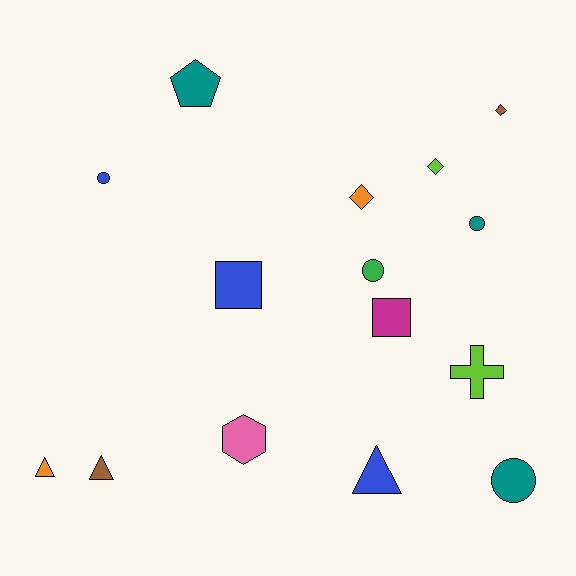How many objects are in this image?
There are 15 objects.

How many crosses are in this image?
There is 1 cross.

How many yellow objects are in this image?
There are no yellow objects.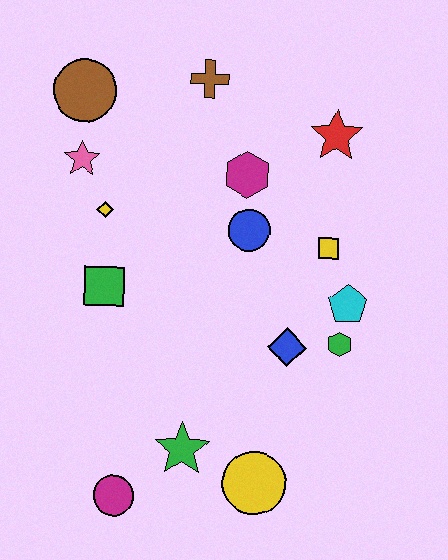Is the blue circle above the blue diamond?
Yes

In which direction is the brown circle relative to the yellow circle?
The brown circle is above the yellow circle.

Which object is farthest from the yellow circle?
The brown circle is farthest from the yellow circle.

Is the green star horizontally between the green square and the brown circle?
No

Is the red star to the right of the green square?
Yes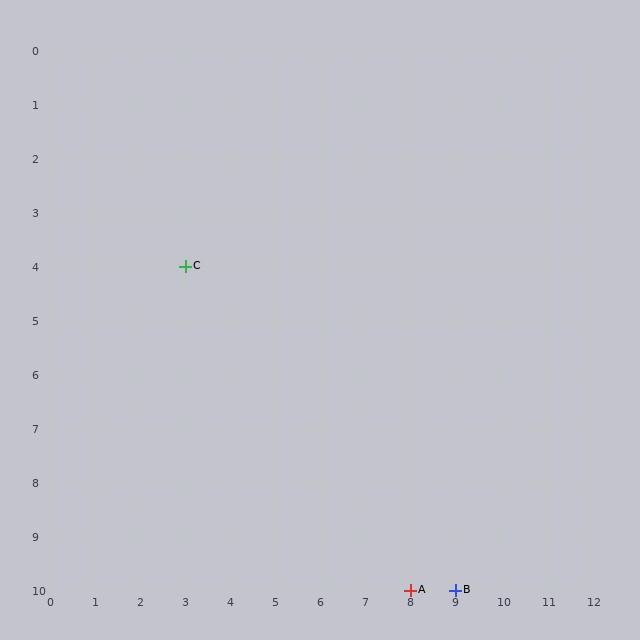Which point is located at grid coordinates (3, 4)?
Point C is at (3, 4).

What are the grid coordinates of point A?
Point A is at grid coordinates (8, 10).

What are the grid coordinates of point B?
Point B is at grid coordinates (9, 10).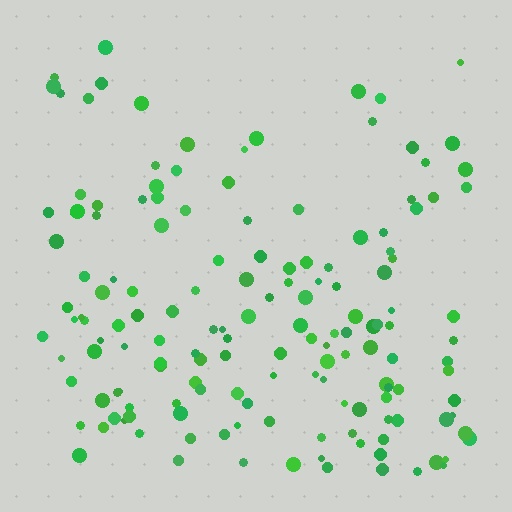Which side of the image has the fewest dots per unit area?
The top.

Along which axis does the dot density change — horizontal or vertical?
Vertical.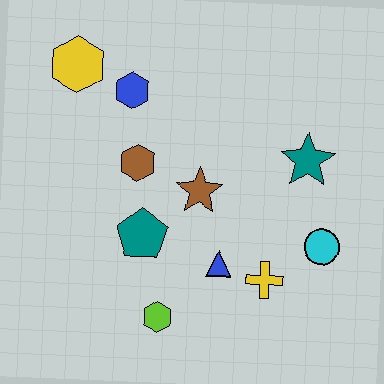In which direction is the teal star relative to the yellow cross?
The teal star is above the yellow cross.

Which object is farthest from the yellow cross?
The yellow hexagon is farthest from the yellow cross.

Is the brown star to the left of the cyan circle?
Yes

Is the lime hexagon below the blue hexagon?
Yes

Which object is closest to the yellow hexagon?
The blue hexagon is closest to the yellow hexagon.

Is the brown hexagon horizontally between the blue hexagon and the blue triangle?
Yes